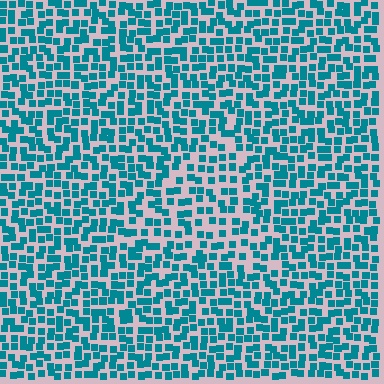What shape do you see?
I see a triangle.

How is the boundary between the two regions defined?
The boundary is defined by a change in element density (approximately 1.4x ratio). All elements are the same color, size, and shape.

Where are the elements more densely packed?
The elements are more densely packed outside the triangle boundary.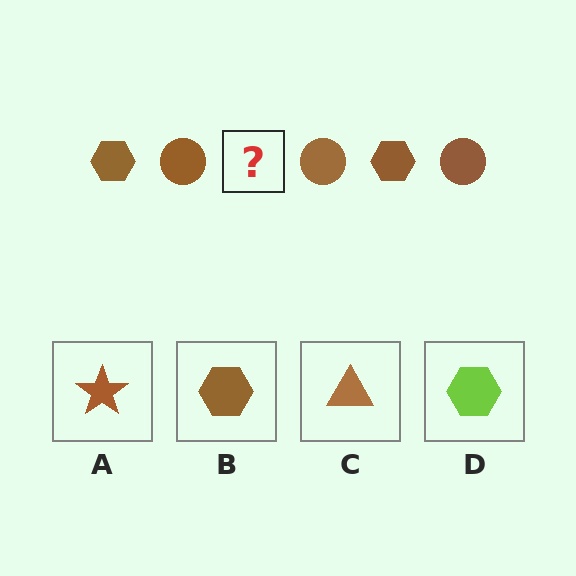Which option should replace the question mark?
Option B.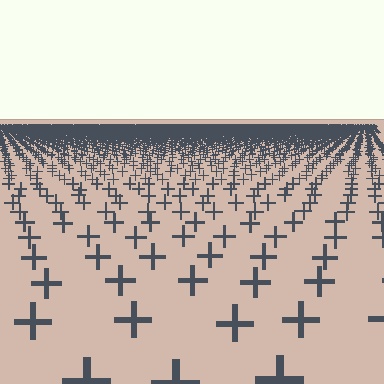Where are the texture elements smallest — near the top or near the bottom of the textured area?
Near the top.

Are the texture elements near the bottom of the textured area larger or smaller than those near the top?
Larger. Near the bottom, elements are closer to the viewer and appear at a bigger on-screen size.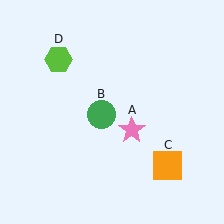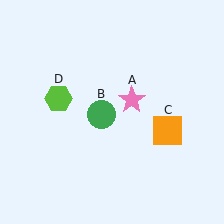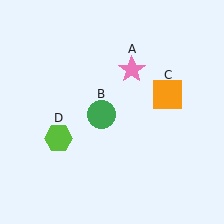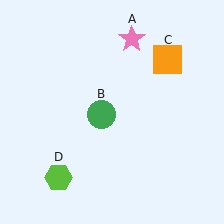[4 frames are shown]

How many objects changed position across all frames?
3 objects changed position: pink star (object A), orange square (object C), lime hexagon (object D).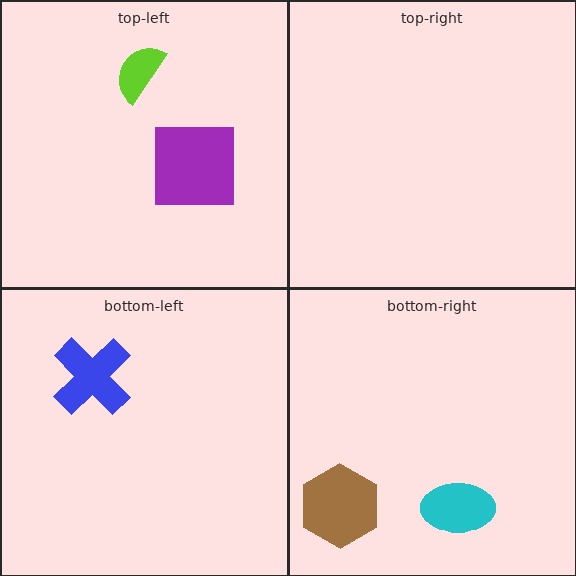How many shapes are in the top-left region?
2.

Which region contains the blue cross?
The bottom-left region.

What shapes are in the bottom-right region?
The brown hexagon, the cyan ellipse.